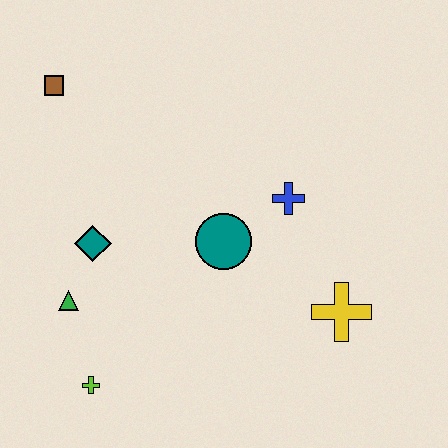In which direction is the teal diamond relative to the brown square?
The teal diamond is below the brown square.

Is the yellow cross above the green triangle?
No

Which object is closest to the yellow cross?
The blue cross is closest to the yellow cross.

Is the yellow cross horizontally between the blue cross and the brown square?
No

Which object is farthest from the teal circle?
The brown square is farthest from the teal circle.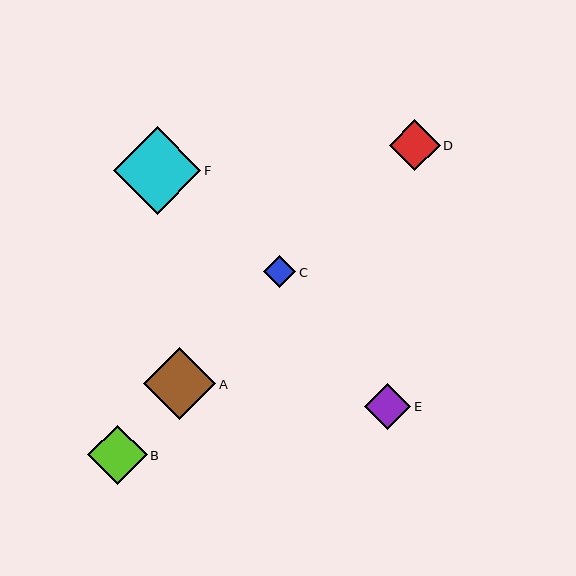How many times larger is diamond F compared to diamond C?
Diamond F is approximately 2.7 times the size of diamond C.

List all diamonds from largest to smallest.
From largest to smallest: F, A, B, D, E, C.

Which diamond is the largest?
Diamond F is the largest with a size of approximately 88 pixels.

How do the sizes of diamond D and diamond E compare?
Diamond D and diamond E are approximately the same size.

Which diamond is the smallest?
Diamond C is the smallest with a size of approximately 32 pixels.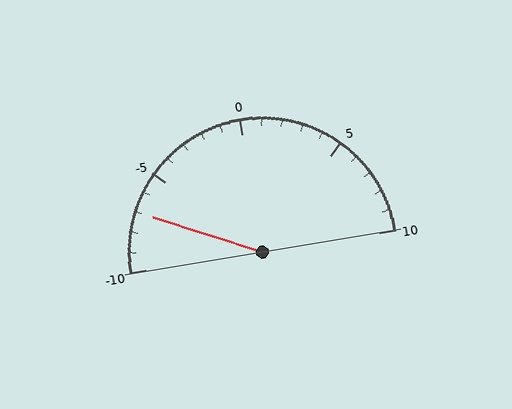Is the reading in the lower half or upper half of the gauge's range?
The reading is in the lower half of the range (-10 to 10).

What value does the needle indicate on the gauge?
The needle indicates approximately -7.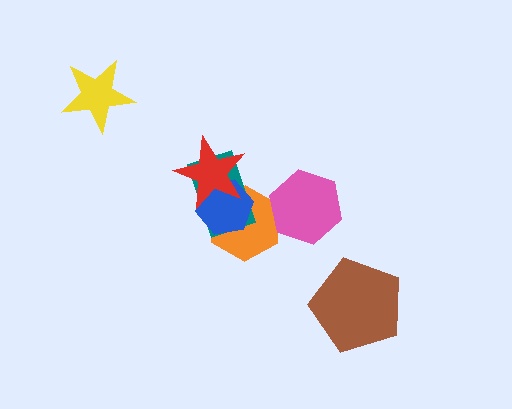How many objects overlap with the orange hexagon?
4 objects overlap with the orange hexagon.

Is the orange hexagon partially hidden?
Yes, it is partially covered by another shape.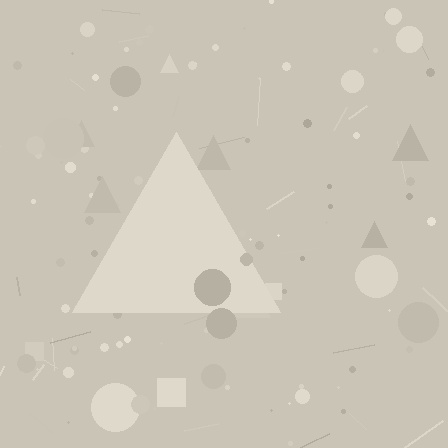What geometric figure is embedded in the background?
A triangle is embedded in the background.